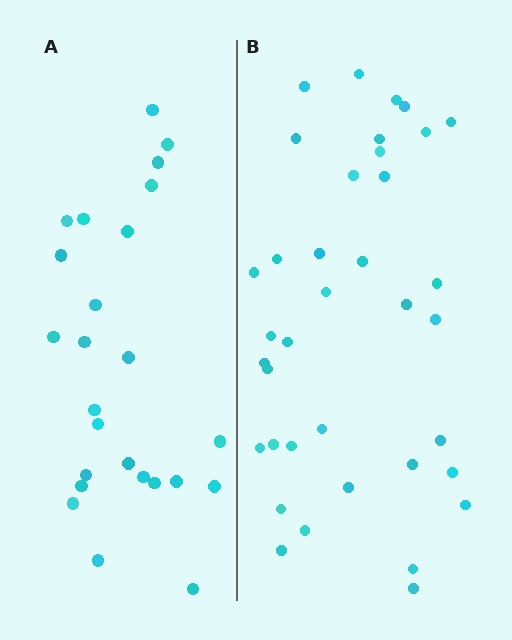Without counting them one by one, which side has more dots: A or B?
Region B (the right region) has more dots.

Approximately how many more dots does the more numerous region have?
Region B has roughly 12 or so more dots than region A.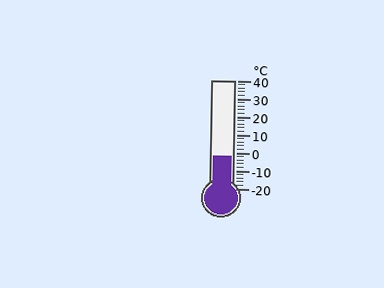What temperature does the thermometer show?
The thermometer shows approximately -2°C.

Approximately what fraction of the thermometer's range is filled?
The thermometer is filled to approximately 30% of its range.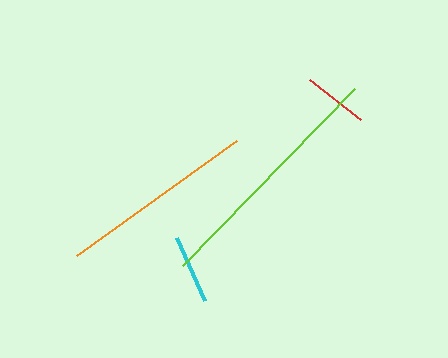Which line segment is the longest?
The lime line is the longest at approximately 246 pixels.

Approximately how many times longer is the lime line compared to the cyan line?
The lime line is approximately 3.5 times the length of the cyan line.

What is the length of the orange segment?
The orange segment is approximately 197 pixels long.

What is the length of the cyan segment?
The cyan segment is approximately 69 pixels long.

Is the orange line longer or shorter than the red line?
The orange line is longer than the red line.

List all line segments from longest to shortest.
From longest to shortest: lime, orange, cyan, red.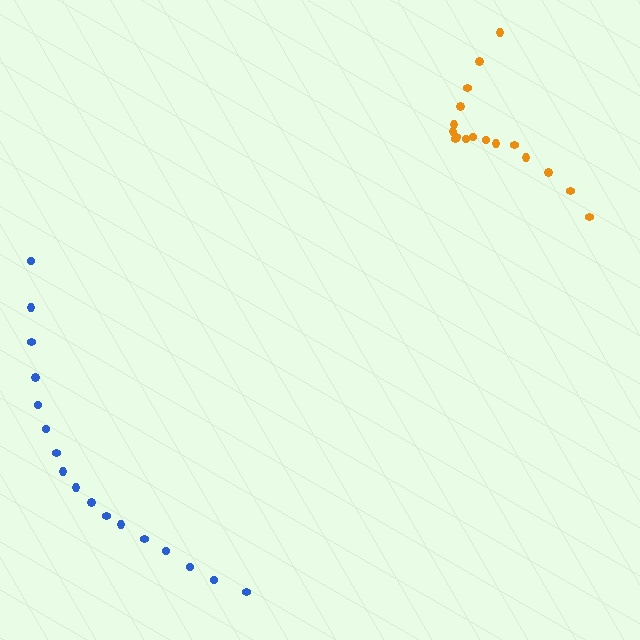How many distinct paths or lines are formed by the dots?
There are 2 distinct paths.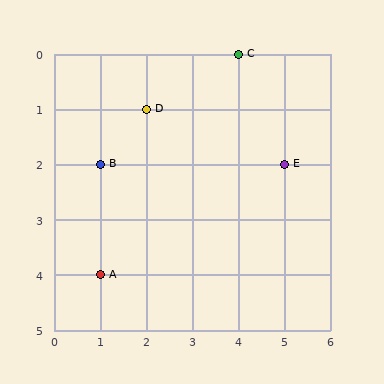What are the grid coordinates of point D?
Point D is at grid coordinates (2, 1).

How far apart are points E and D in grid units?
Points E and D are 3 columns and 1 row apart (about 3.2 grid units diagonally).